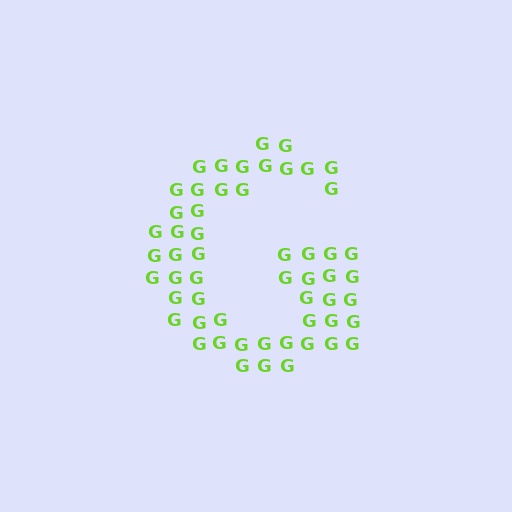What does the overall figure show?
The overall figure shows the letter G.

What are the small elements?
The small elements are letter G's.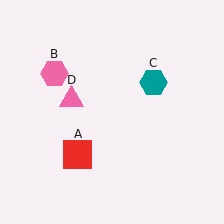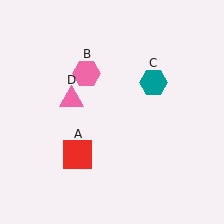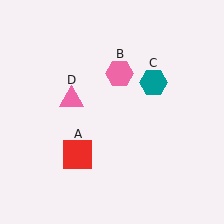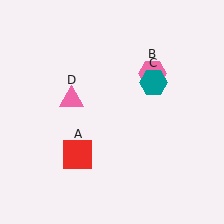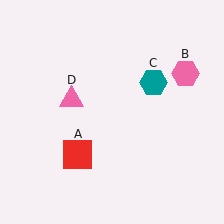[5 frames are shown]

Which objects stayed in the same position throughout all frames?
Red square (object A) and teal hexagon (object C) and pink triangle (object D) remained stationary.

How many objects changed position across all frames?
1 object changed position: pink hexagon (object B).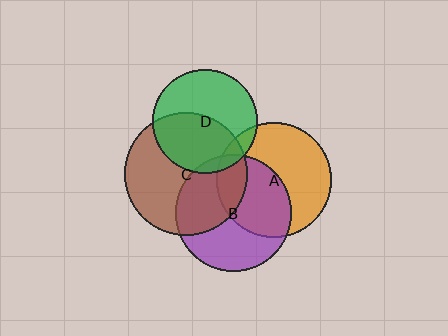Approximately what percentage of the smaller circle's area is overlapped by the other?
Approximately 15%.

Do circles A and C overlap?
Yes.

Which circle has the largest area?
Circle C (brown).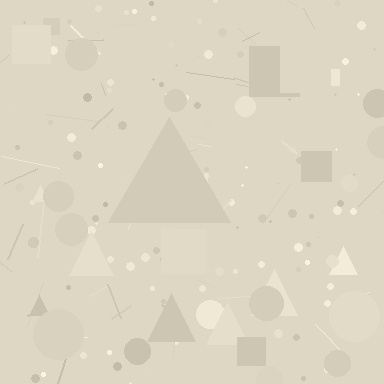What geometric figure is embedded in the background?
A triangle is embedded in the background.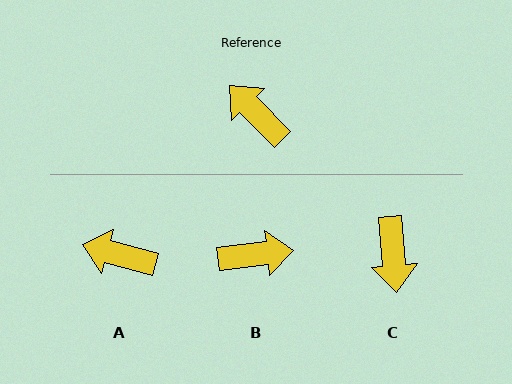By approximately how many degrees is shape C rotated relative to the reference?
Approximately 141 degrees counter-clockwise.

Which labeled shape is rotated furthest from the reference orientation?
C, about 141 degrees away.